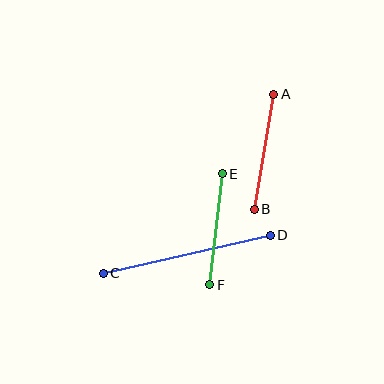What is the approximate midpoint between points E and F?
The midpoint is at approximately (216, 229) pixels.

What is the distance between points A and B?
The distance is approximately 117 pixels.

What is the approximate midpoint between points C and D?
The midpoint is at approximately (187, 254) pixels.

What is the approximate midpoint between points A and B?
The midpoint is at approximately (264, 152) pixels.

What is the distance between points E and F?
The distance is approximately 112 pixels.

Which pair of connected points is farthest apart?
Points C and D are farthest apart.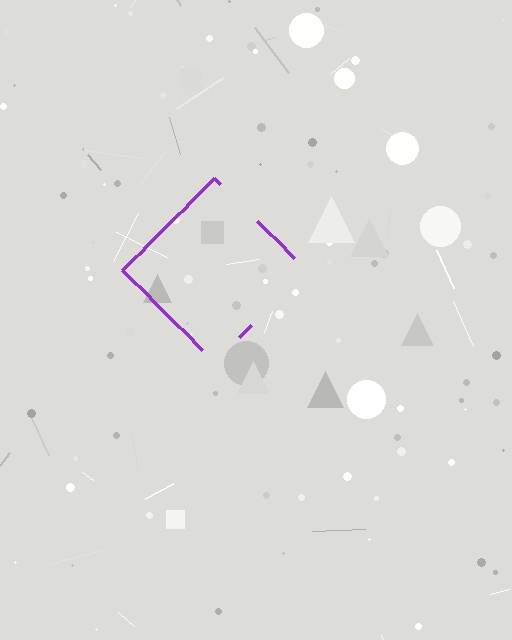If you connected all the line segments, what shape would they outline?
They would outline a diamond.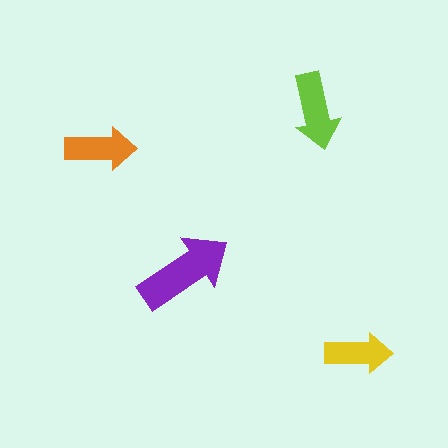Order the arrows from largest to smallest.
the purple one, the lime one, the orange one, the yellow one.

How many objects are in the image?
There are 4 objects in the image.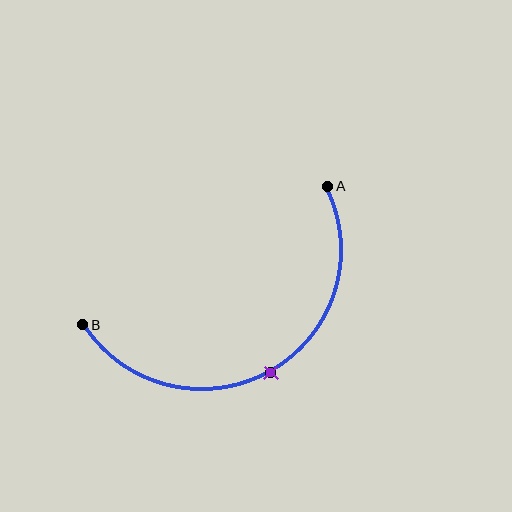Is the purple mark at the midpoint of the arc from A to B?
Yes. The purple mark lies on the arc at equal arc-length from both A and B — it is the arc midpoint.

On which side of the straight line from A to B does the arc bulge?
The arc bulges below the straight line connecting A and B.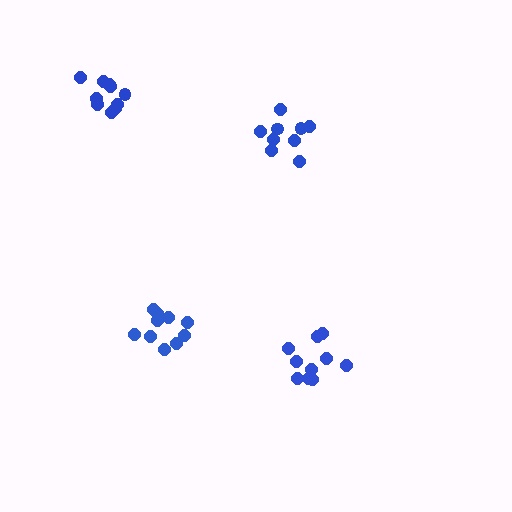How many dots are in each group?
Group 1: 10 dots, Group 2: 9 dots, Group 3: 10 dots, Group 4: 10 dots (39 total).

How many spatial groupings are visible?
There are 4 spatial groupings.